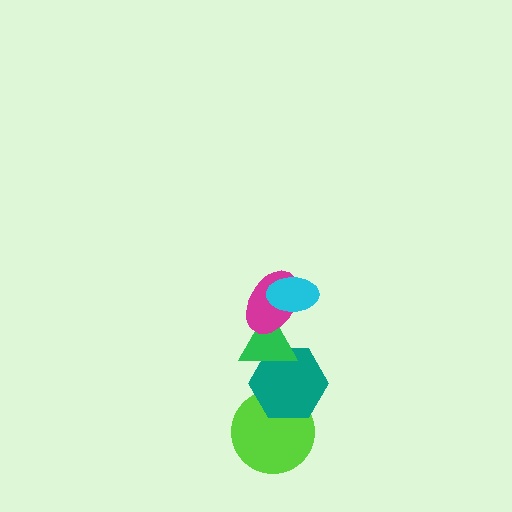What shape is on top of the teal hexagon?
The green triangle is on top of the teal hexagon.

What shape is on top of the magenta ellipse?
The cyan ellipse is on top of the magenta ellipse.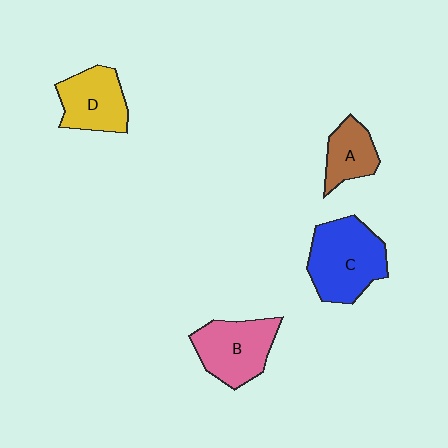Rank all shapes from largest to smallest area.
From largest to smallest: C (blue), B (pink), D (yellow), A (brown).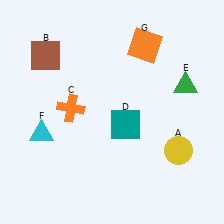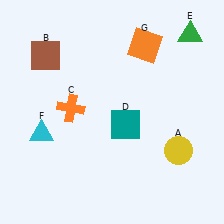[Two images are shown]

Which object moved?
The green triangle (E) moved up.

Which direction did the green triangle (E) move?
The green triangle (E) moved up.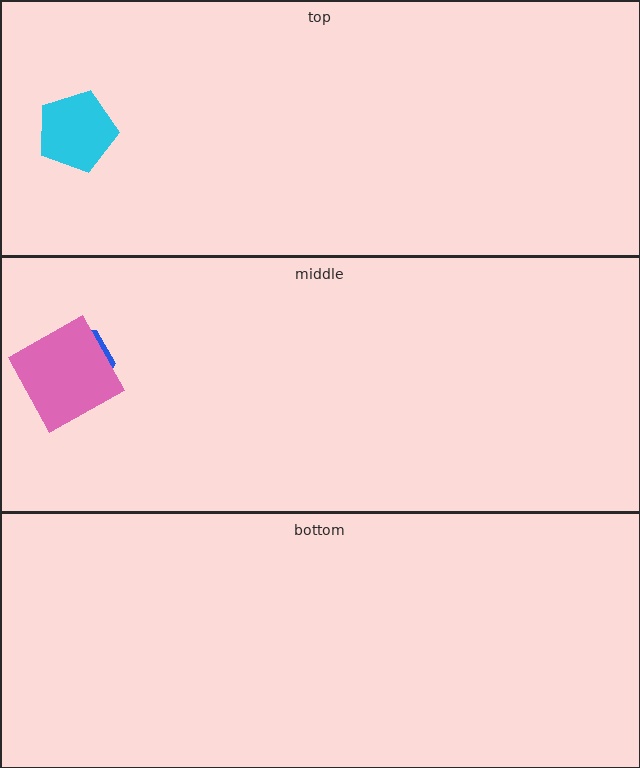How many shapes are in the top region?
1.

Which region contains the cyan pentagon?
The top region.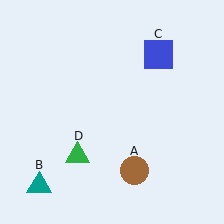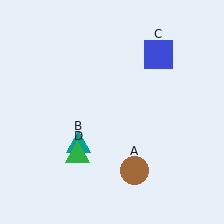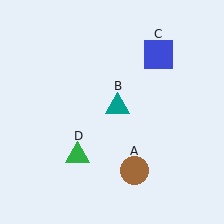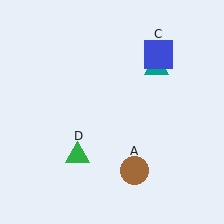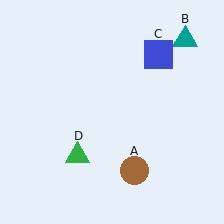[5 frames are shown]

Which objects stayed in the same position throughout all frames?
Brown circle (object A) and blue square (object C) and green triangle (object D) remained stationary.